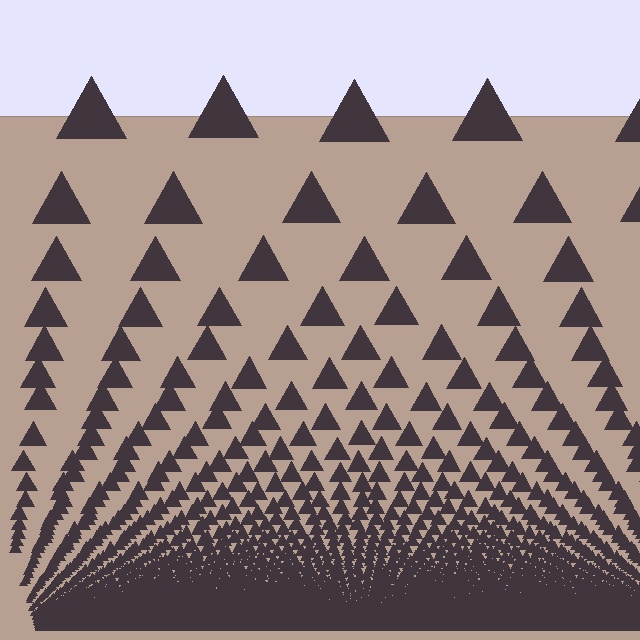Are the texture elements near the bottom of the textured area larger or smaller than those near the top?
Smaller. The gradient is inverted — elements near the bottom are smaller and denser.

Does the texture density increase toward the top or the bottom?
Density increases toward the bottom.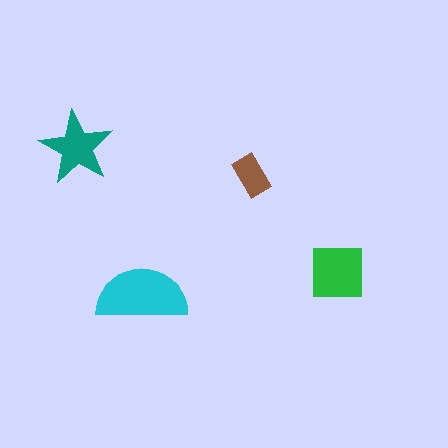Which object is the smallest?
The brown rectangle.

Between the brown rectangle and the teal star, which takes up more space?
The teal star.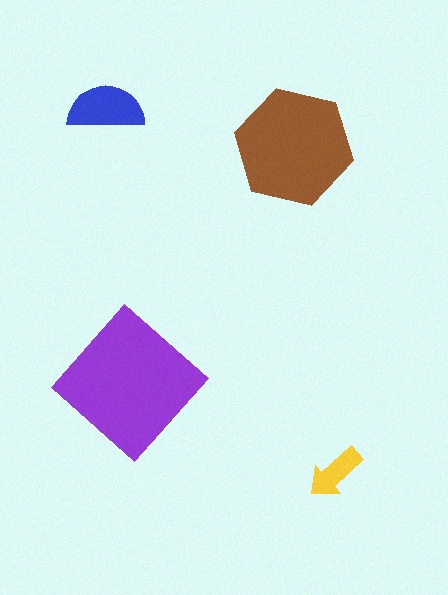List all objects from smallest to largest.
The yellow arrow, the blue semicircle, the brown hexagon, the purple diamond.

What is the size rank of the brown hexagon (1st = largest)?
2nd.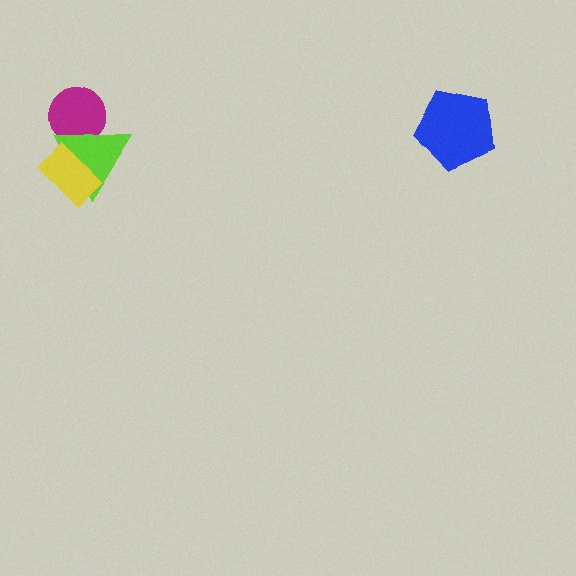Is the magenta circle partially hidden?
Yes, it is partially covered by another shape.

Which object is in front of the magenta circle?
The lime triangle is in front of the magenta circle.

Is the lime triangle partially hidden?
Yes, it is partially covered by another shape.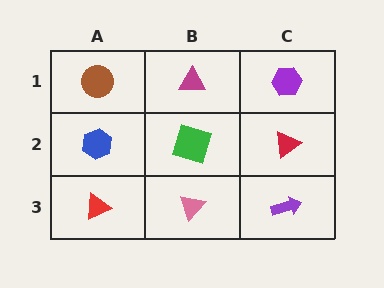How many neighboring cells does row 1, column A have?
2.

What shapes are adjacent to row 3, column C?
A red triangle (row 2, column C), a pink triangle (row 3, column B).